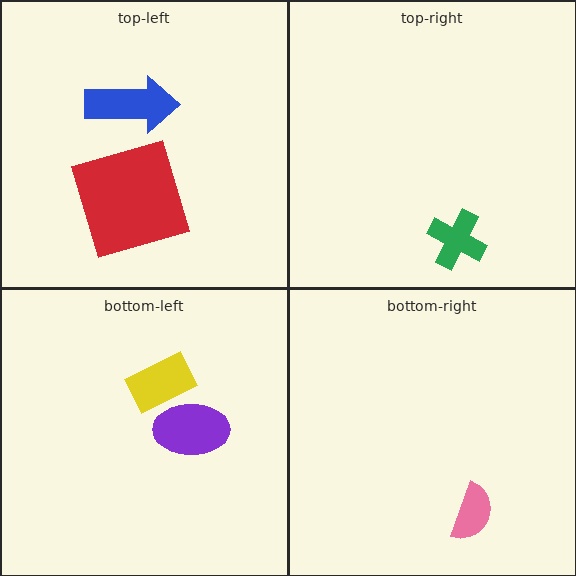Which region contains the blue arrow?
The top-left region.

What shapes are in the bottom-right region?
The pink semicircle.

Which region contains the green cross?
The top-right region.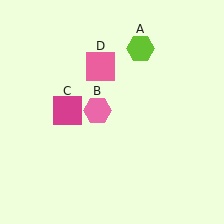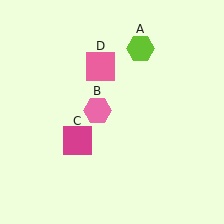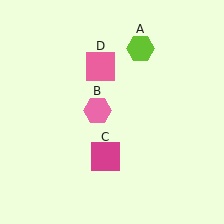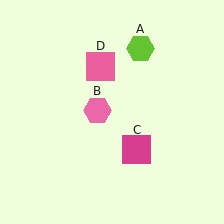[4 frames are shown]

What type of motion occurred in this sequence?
The magenta square (object C) rotated counterclockwise around the center of the scene.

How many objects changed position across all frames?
1 object changed position: magenta square (object C).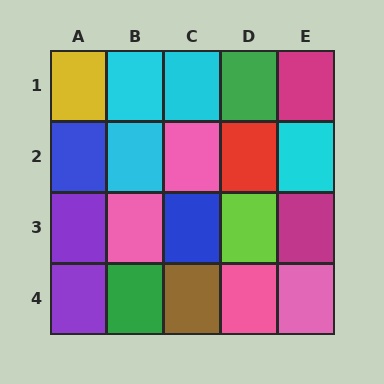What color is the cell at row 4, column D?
Pink.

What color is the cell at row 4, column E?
Pink.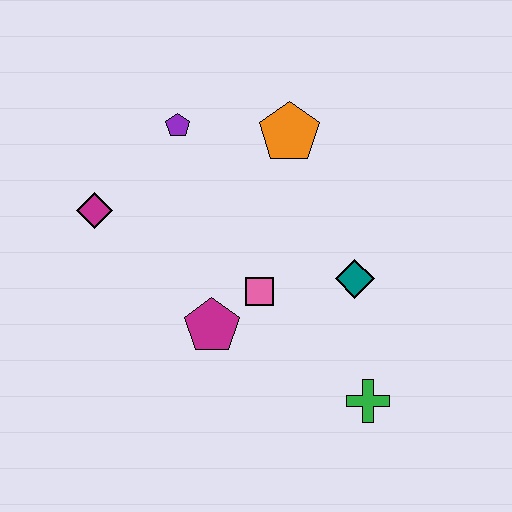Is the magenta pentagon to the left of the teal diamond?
Yes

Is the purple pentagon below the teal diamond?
No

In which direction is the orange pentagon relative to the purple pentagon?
The orange pentagon is to the right of the purple pentagon.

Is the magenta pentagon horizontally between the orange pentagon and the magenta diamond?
Yes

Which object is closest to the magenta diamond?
The purple pentagon is closest to the magenta diamond.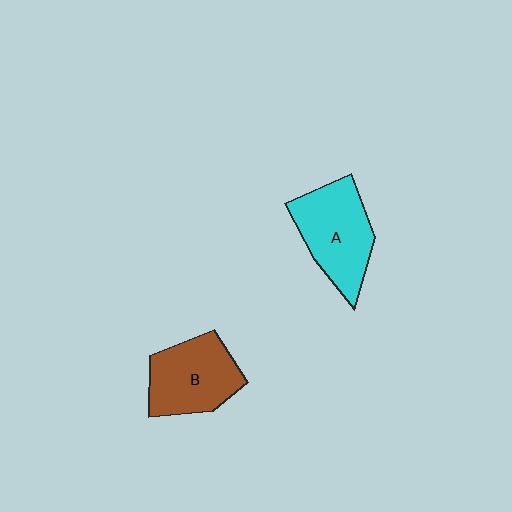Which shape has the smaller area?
Shape B (brown).